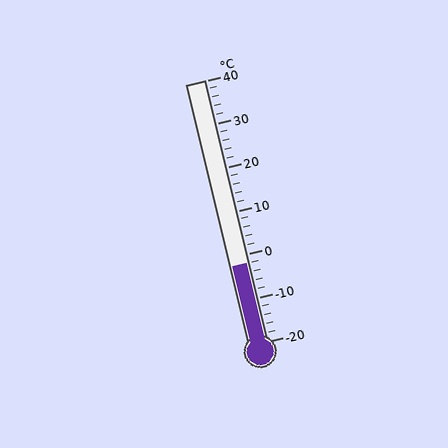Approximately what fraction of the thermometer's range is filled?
The thermometer is filled to approximately 30% of its range.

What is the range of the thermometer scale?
The thermometer scale ranges from -20°C to 40°C.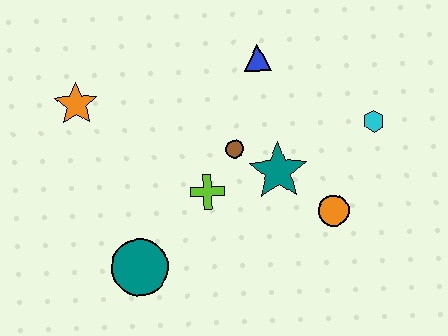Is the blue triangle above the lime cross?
Yes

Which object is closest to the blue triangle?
The brown circle is closest to the blue triangle.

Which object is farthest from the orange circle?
The orange star is farthest from the orange circle.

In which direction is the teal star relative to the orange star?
The teal star is to the right of the orange star.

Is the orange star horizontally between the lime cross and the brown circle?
No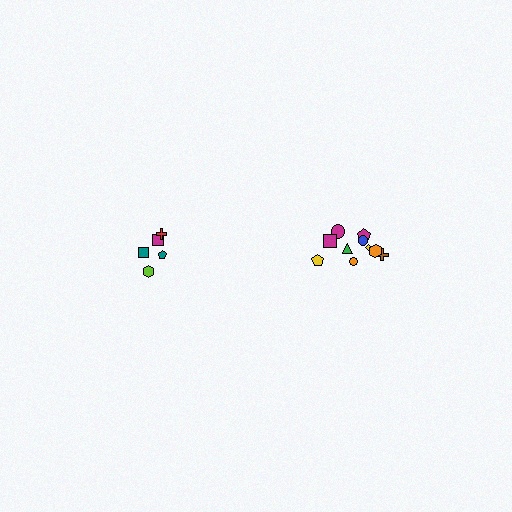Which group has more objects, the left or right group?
The right group.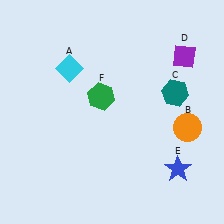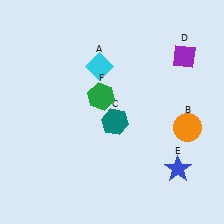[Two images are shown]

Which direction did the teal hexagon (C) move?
The teal hexagon (C) moved left.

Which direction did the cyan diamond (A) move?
The cyan diamond (A) moved right.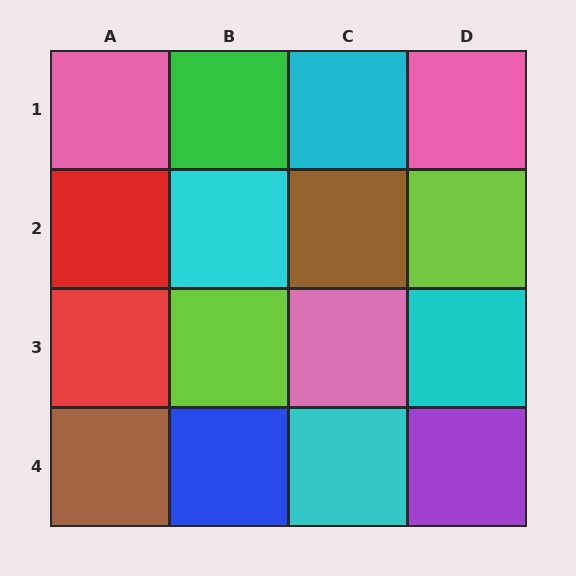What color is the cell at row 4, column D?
Purple.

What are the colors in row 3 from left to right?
Red, lime, pink, cyan.